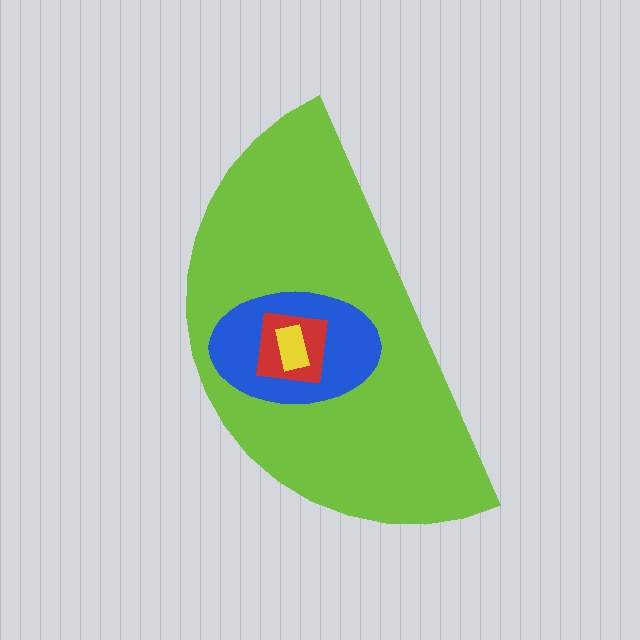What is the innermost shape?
The yellow rectangle.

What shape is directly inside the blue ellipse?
The red square.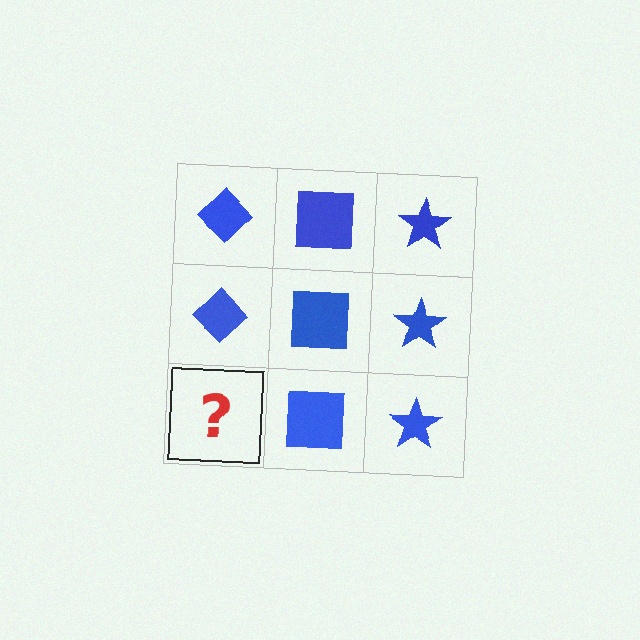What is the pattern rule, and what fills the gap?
The rule is that each column has a consistent shape. The gap should be filled with a blue diamond.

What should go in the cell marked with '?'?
The missing cell should contain a blue diamond.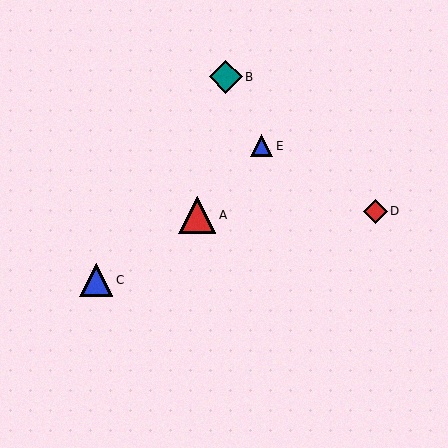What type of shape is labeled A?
Shape A is a red triangle.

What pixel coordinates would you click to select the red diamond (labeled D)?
Click at (375, 211) to select the red diamond D.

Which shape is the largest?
The red triangle (labeled A) is the largest.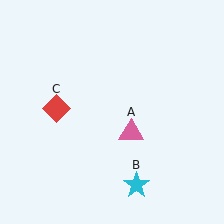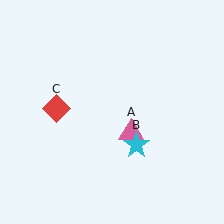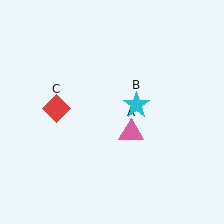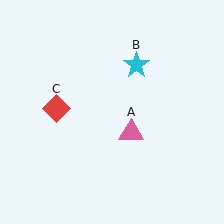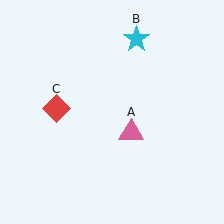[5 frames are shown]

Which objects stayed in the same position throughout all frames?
Pink triangle (object A) and red diamond (object C) remained stationary.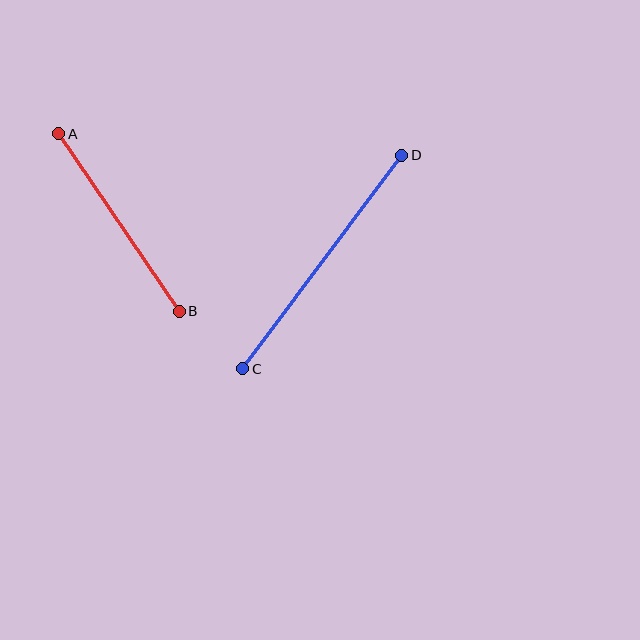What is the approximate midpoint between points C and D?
The midpoint is at approximately (322, 262) pixels.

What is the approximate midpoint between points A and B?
The midpoint is at approximately (119, 222) pixels.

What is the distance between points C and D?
The distance is approximately 267 pixels.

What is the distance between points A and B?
The distance is approximately 214 pixels.